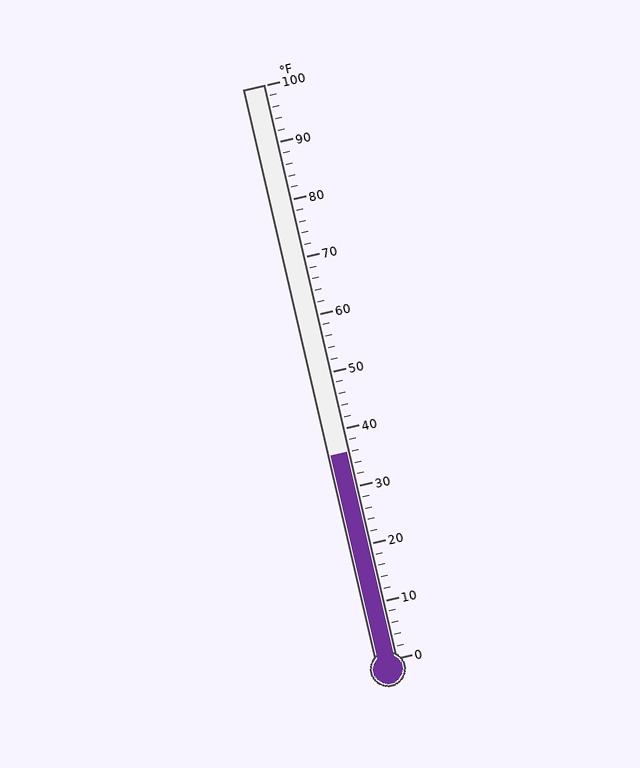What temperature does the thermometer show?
The thermometer shows approximately 36°F.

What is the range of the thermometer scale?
The thermometer scale ranges from 0°F to 100°F.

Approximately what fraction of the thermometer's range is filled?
The thermometer is filled to approximately 35% of its range.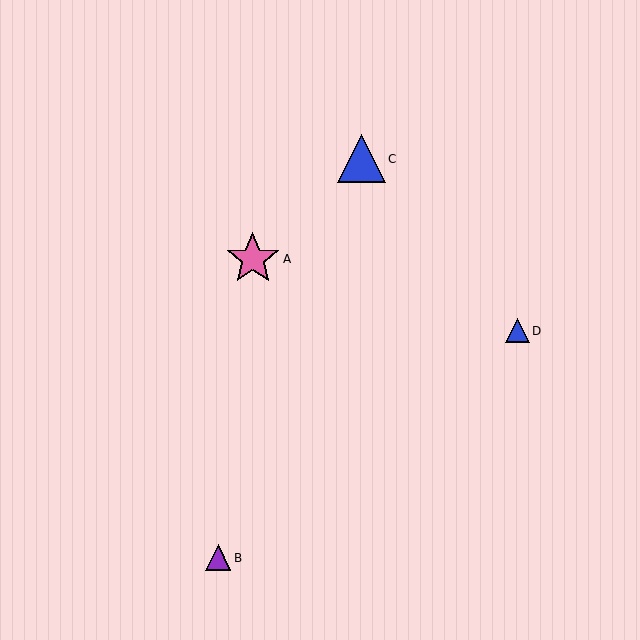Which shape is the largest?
The pink star (labeled A) is the largest.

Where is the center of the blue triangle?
The center of the blue triangle is at (517, 331).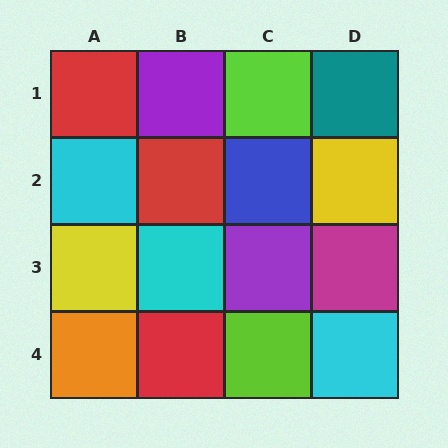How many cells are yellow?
2 cells are yellow.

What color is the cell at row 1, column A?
Red.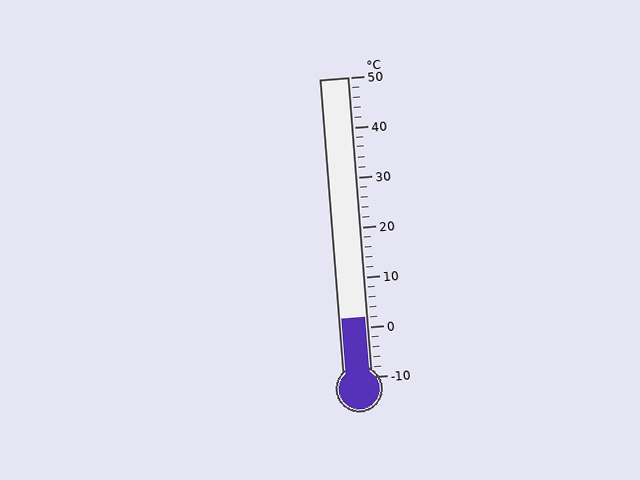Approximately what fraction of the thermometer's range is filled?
The thermometer is filled to approximately 20% of its range.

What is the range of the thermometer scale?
The thermometer scale ranges from -10°C to 50°C.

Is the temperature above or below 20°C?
The temperature is below 20°C.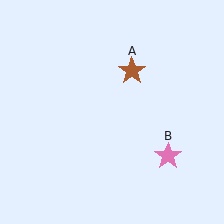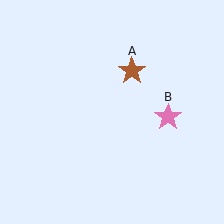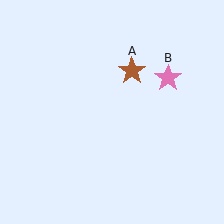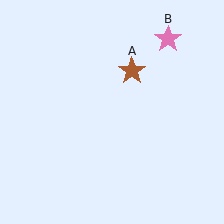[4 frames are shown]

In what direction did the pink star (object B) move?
The pink star (object B) moved up.